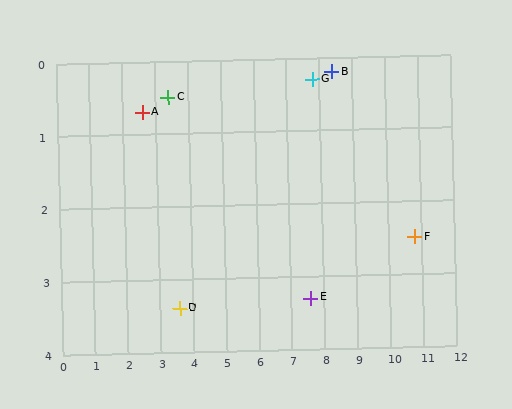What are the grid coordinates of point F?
Point F is at approximately (10.8, 2.5).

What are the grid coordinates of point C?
Point C is at approximately (3.4, 0.5).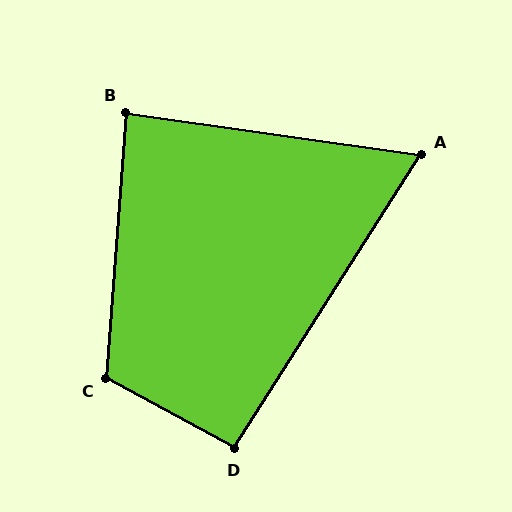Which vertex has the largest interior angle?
C, at approximately 114 degrees.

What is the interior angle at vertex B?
Approximately 86 degrees (approximately right).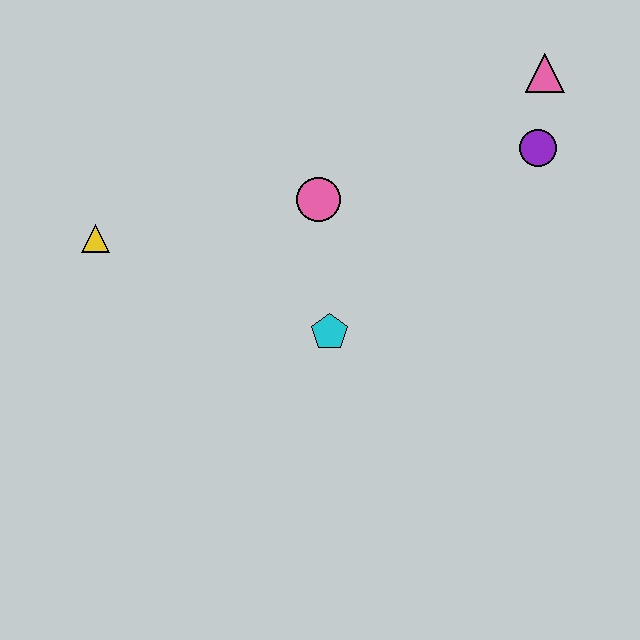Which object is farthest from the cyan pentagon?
The pink triangle is farthest from the cyan pentagon.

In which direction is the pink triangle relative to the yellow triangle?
The pink triangle is to the right of the yellow triangle.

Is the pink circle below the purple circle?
Yes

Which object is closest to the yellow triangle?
The pink circle is closest to the yellow triangle.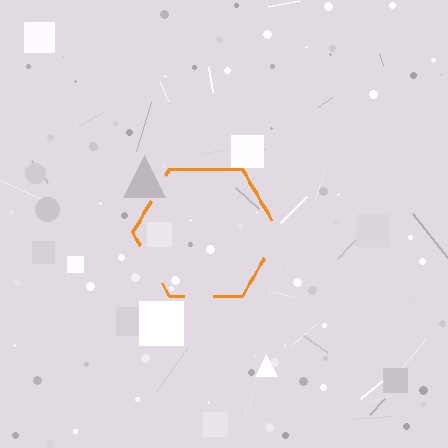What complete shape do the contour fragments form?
The contour fragments form a hexagon.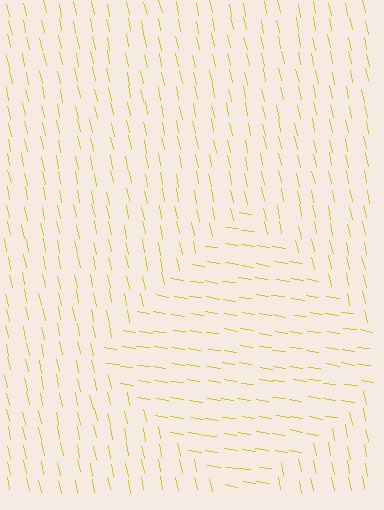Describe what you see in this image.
The image is filled with small yellow line segments. A diamond region in the image has lines oriented differently from the surrounding lines, creating a visible texture boundary.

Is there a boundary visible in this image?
Yes, there is a texture boundary formed by a change in line orientation.